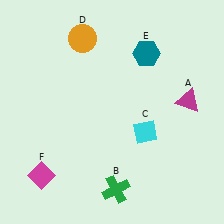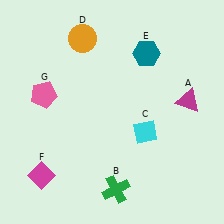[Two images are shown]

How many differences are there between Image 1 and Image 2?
There is 1 difference between the two images.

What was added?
A pink pentagon (G) was added in Image 2.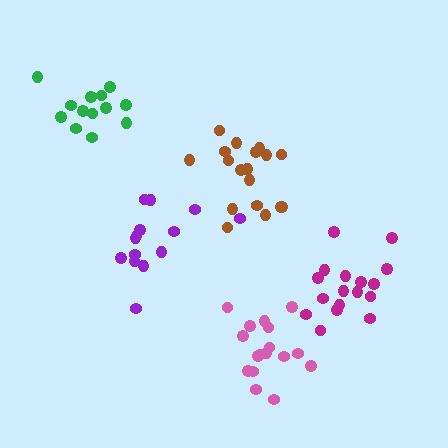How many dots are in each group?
Group 1: 18 dots, Group 2: 13 dots, Group 3: 14 dots, Group 4: 17 dots, Group 5: 17 dots (79 total).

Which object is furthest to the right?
The magenta cluster is rightmost.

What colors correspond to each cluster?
The clusters are colored: brown, green, purple, pink, magenta.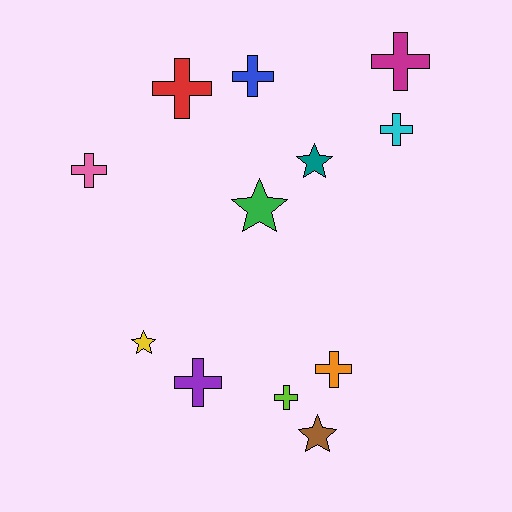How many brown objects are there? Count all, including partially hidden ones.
There is 1 brown object.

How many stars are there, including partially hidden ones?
There are 4 stars.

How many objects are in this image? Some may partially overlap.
There are 12 objects.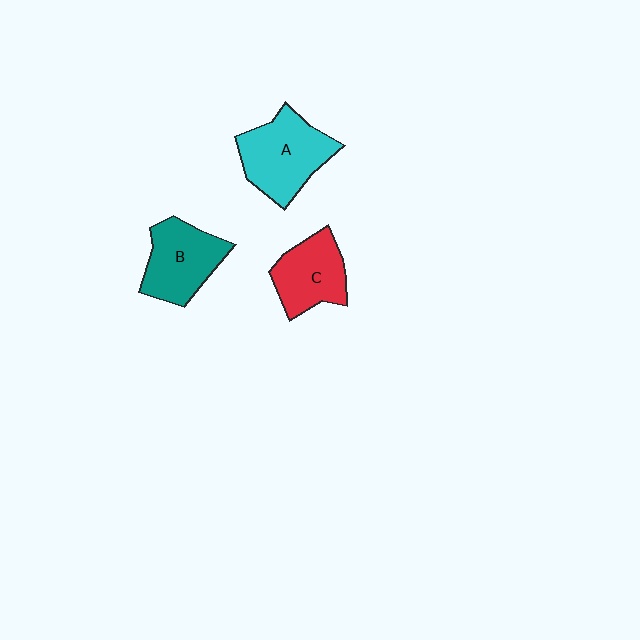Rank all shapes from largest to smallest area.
From largest to smallest: A (cyan), B (teal), C (red).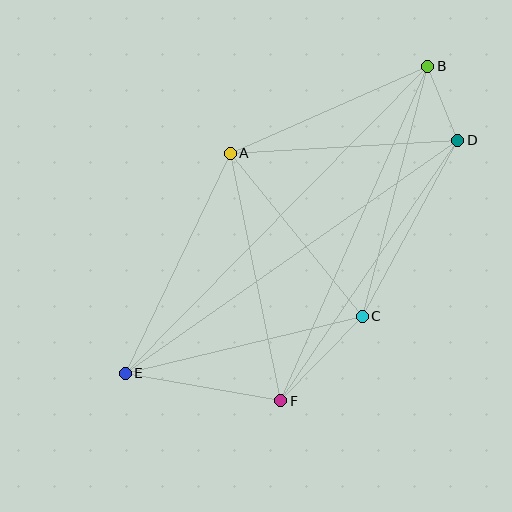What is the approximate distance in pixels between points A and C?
The distance between A and C is approximately 210 pixels.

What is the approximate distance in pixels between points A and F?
The distance between A and F is approximately 252 pixels.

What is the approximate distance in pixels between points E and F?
The distance between E and F is approximately 158 pixels.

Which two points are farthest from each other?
Points B and E are farthest from each other.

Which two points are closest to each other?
Points B and D are closest to each other.